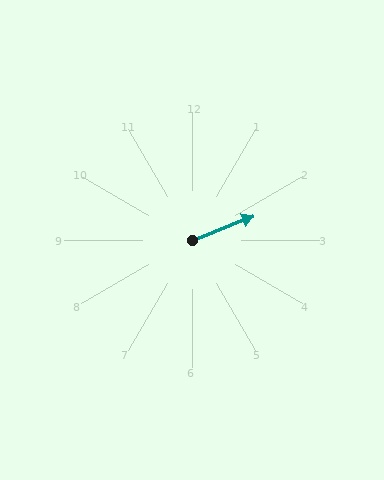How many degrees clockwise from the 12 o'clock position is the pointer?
Approximately 68 degrees.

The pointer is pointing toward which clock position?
Roughly 2 o'clock.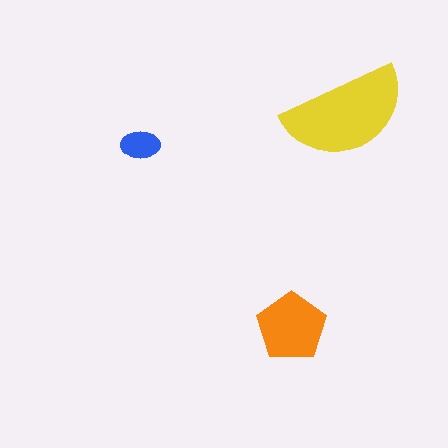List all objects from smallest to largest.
The blue ellipse, the orange pentagon, the yellow semicircle.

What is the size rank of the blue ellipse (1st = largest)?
3rd.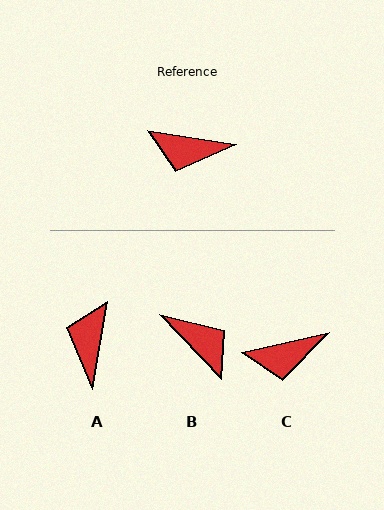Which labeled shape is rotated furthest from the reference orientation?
B, about 143 degrees away.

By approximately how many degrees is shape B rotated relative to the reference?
Approximately 143 degrees counter-clockwise.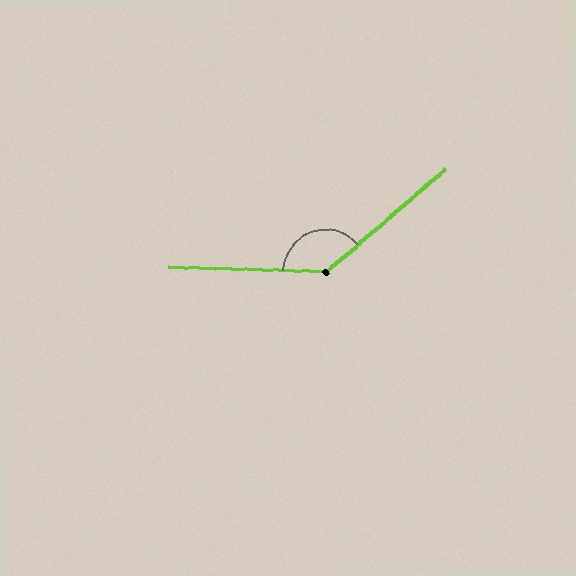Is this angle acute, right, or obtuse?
It is obtuse.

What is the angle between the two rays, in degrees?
Approximately 138 degrees.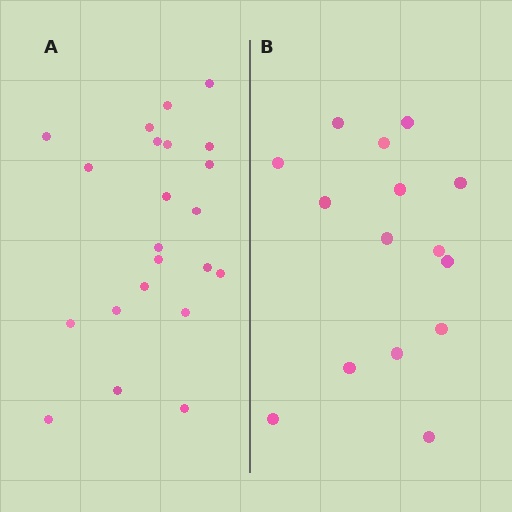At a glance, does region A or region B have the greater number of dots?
Region A (the left region) has more dots.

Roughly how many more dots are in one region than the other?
Region A has roughly 8 or so more dots than region B.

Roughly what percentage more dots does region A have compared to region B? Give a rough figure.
About 45% more.